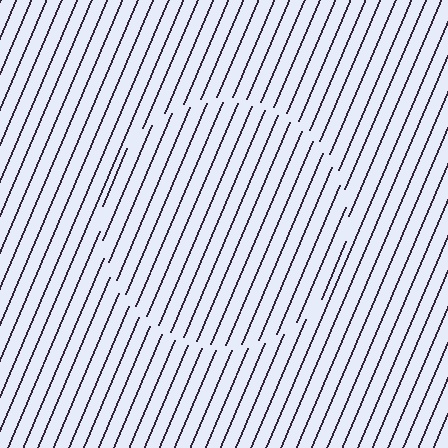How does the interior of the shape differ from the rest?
The interior of the shape contains the same grating, shifted by half a period — the contour is defined by the phase discontinuity where line-ends from the inner and outer gratings abut.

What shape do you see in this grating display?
An illusory circle. The interior of the shape contains the same grating, shifted by half a period — the contour is defined by the phase discontinuity where line-ends from the inner and outer gratings abut.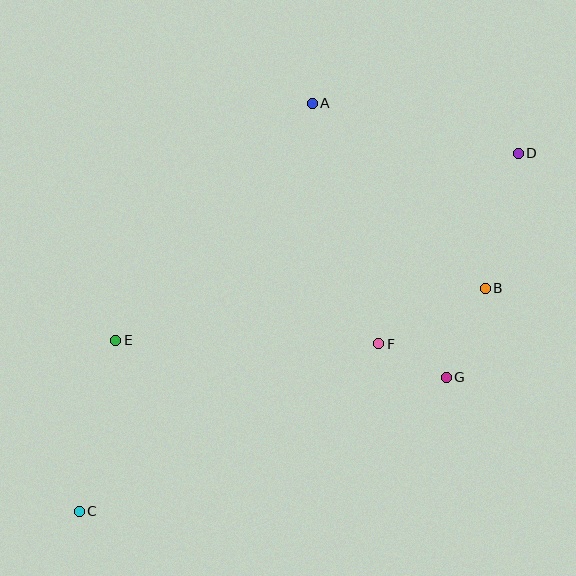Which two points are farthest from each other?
Points C and D are farthest from each other.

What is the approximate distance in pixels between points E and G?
The distance between E and G is approximately 333 pixels.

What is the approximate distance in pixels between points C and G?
The distance between C and G is approximately 391 pixels.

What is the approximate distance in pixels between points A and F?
The distance between A and F is approximately 250 pixels.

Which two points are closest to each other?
Points F and G are closest to each other.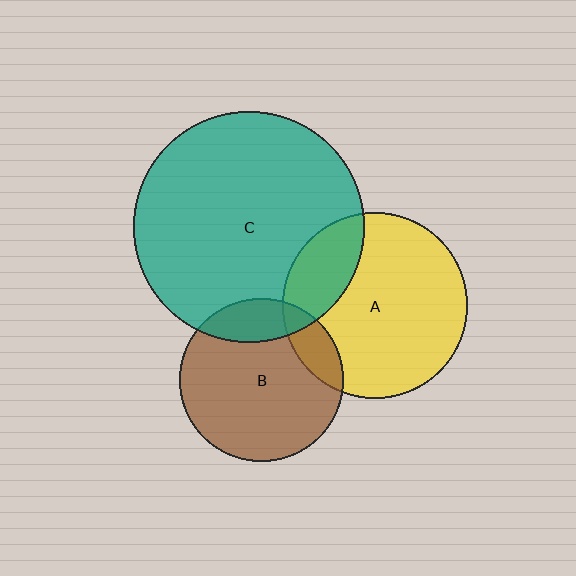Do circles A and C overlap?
Yes.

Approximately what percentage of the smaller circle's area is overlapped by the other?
Approximately 20%.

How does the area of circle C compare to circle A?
Approximately 1.5 times.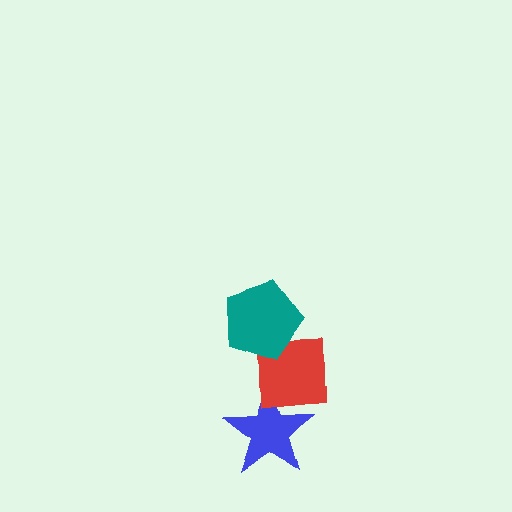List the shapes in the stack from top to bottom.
From top to bottom: the teal pentagon, the red square, the blue star.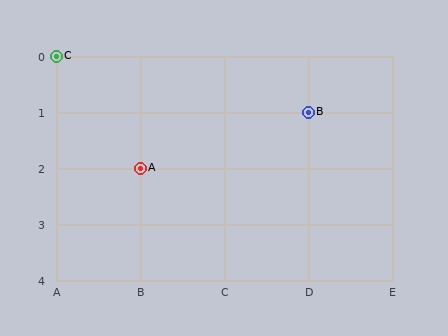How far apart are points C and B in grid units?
Points C and B are 3 columns and 1 row apart (about 3.2 grid units diagonally).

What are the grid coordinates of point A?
Point A is at grid coordinates (B, 2).